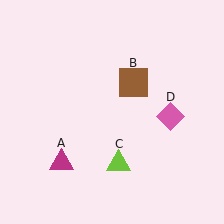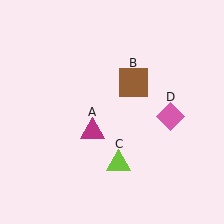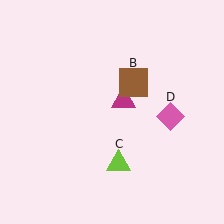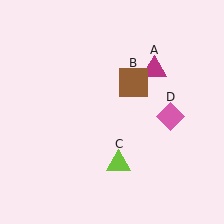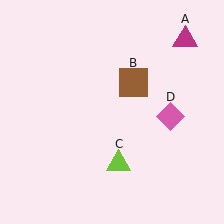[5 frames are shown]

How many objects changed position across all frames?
1 object changed position: magenta triangle (object A).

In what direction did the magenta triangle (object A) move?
The magenta triangle (object A) moved up and to the right.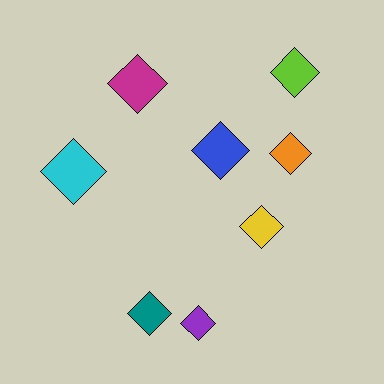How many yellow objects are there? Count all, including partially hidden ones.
There is 1 yellow object.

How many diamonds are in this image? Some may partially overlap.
There are 8 diamonds.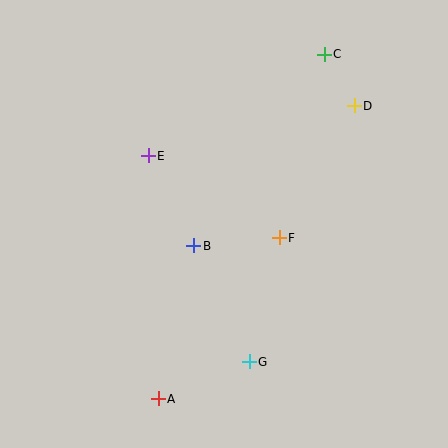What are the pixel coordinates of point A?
Point A is at (158, 399).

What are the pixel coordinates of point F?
Point F is at (279, 238).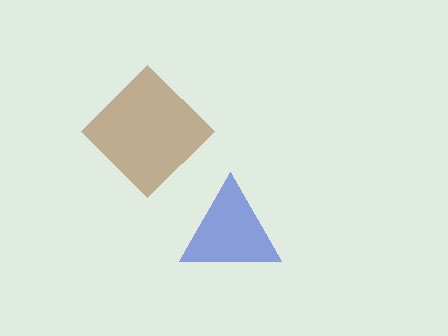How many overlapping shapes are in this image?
There are 2 overlapping shapes in the image.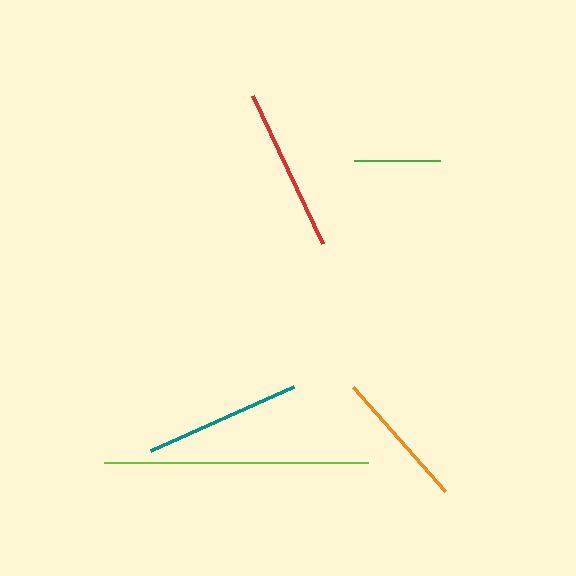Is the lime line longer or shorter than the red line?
The lime line is longer than the red line.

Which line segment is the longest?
The lime line is the longest at approximately 264 pixels.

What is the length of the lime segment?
The lime segment is approximately 264 pixels long.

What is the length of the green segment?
The green segment is approximately 86 pixels long.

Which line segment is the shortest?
The green line is the shortest at approximately 86 pixels.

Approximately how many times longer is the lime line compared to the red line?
The lime line is approximately 1.6 times the length of the red line.